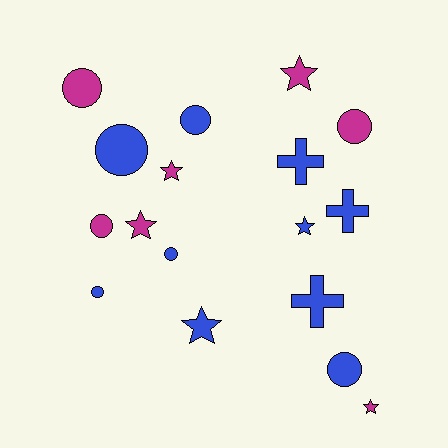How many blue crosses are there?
There are 3 blue crosses.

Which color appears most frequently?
Blue, with 10 objects.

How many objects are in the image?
There are 17 objects.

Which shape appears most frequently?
Circle, with 8 objects.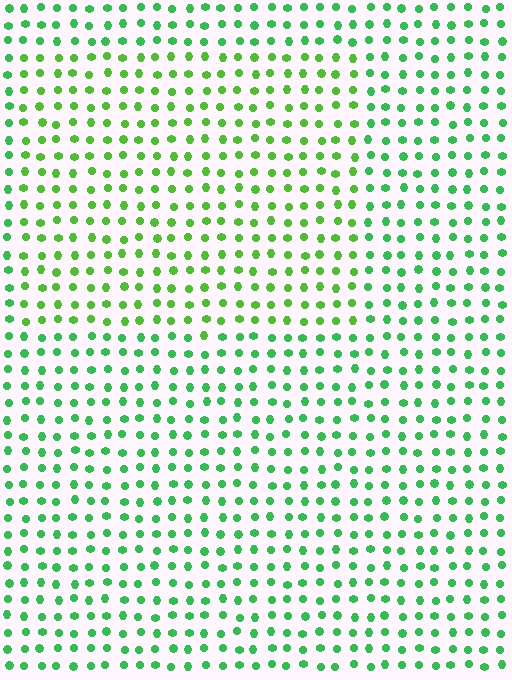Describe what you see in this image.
The image is filled with small green elements in a uniform arrangement. A rectangle-shaped region is visible where the elements are tinted to a slightly different hue, forming a subtle color boundary.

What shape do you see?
I see a rectangle.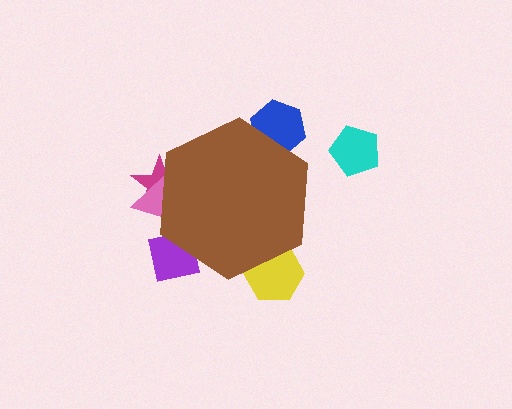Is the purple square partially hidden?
Yes, the purple square is partially hidden behind the brown hexagon.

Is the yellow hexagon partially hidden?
Yes, the yellow hexagon is partially hidden behind the brown hexagon.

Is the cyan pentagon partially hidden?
No, the cyan pentagon is fully visible.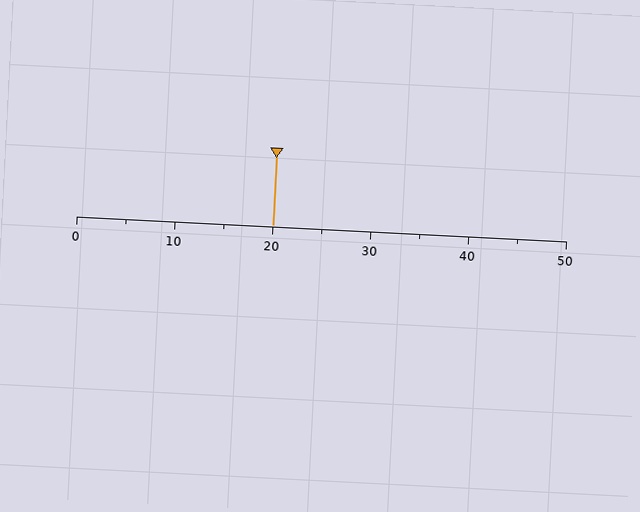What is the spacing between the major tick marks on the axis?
The major ticks are spaced 10 apart.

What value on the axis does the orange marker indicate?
The marker indicates approximately 20.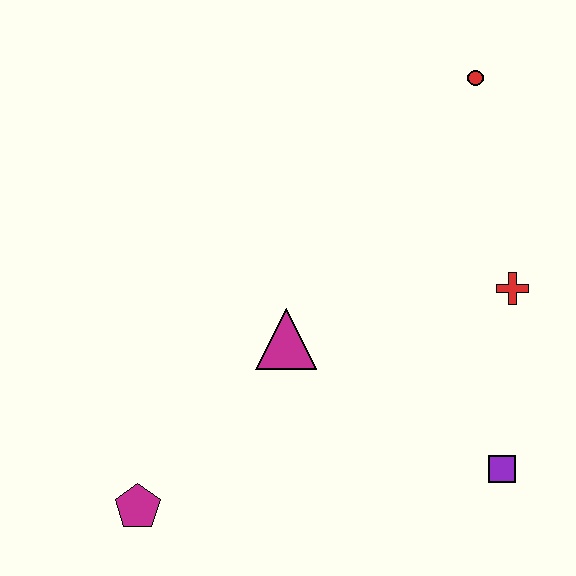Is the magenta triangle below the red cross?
Yes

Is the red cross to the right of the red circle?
Yes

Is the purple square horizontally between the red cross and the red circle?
Yes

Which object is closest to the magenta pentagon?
The magenta triangle is closest to the magenta pentagon.